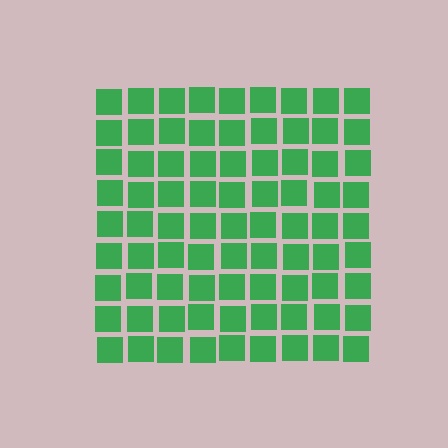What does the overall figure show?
The overall figure shows a square.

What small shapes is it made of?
It is made of small squares.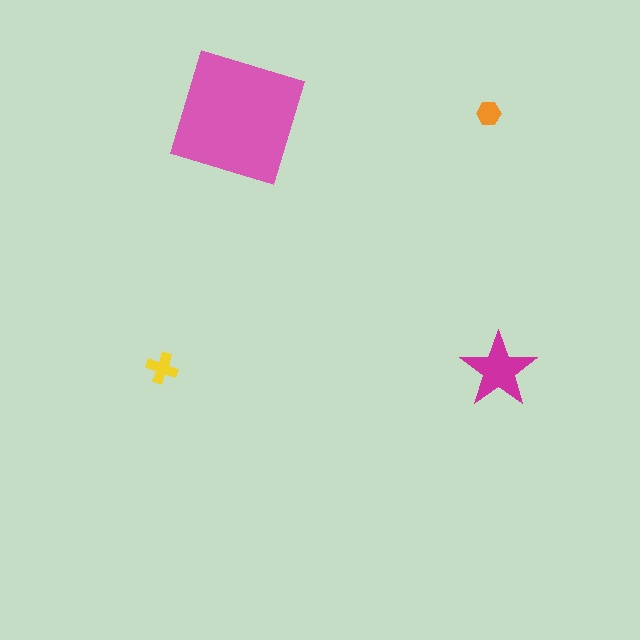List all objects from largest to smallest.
The pink square, the magenta star, the yellow cross, the orange hexagon.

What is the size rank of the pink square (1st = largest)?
1st.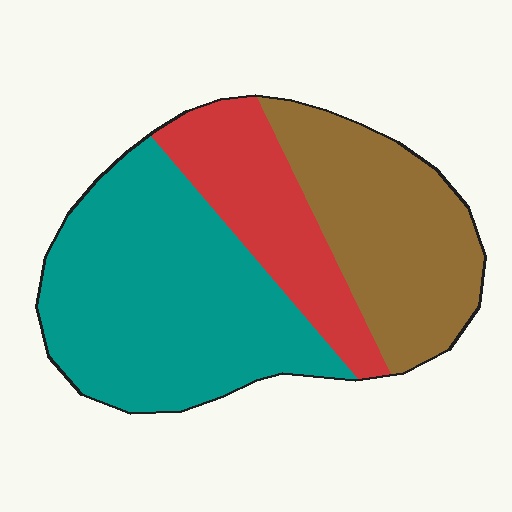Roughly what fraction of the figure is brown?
Brown covers around 30% of the figure.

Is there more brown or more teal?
Teal.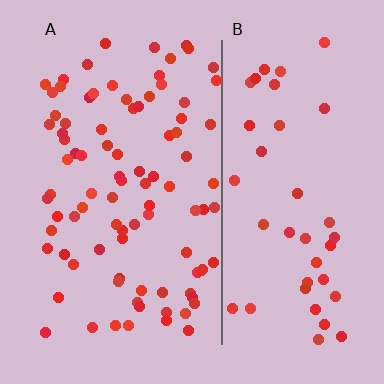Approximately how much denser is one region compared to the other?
Approximately 2.0× — region A over region B.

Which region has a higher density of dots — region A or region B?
A (the left).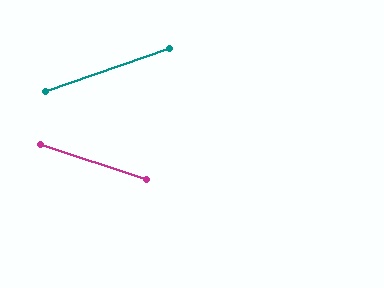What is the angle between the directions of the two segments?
Approximately 38 degrees.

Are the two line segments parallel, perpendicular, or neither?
Neither parallel nor perpendicular — they differ by about 38°.